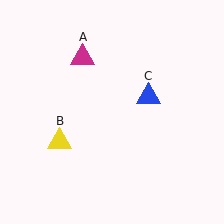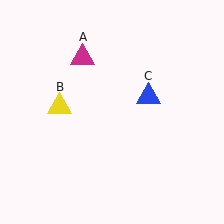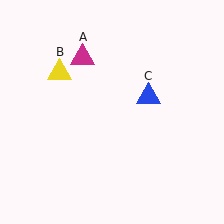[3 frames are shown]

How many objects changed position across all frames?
1 object changed position: yellow triangle (object B).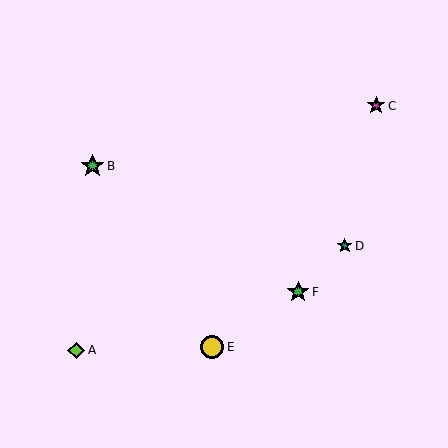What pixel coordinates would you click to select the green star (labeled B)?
Click at (93, 166) to select the green star B.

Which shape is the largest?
The yellow circle (labeled E) is the largest.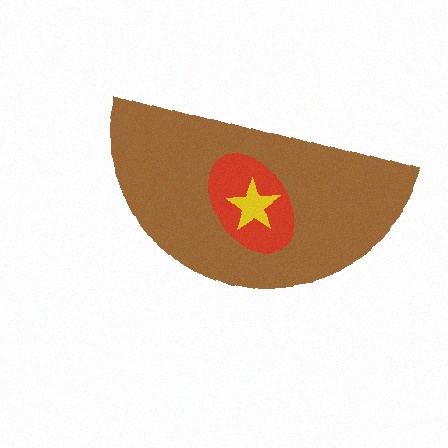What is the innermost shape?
The yellow star.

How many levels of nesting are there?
3.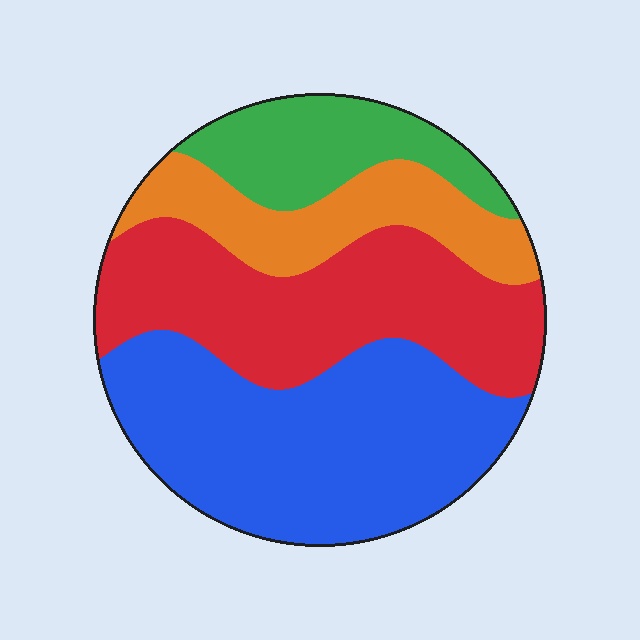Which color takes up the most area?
Blue, at roughly 40%.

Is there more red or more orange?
Red.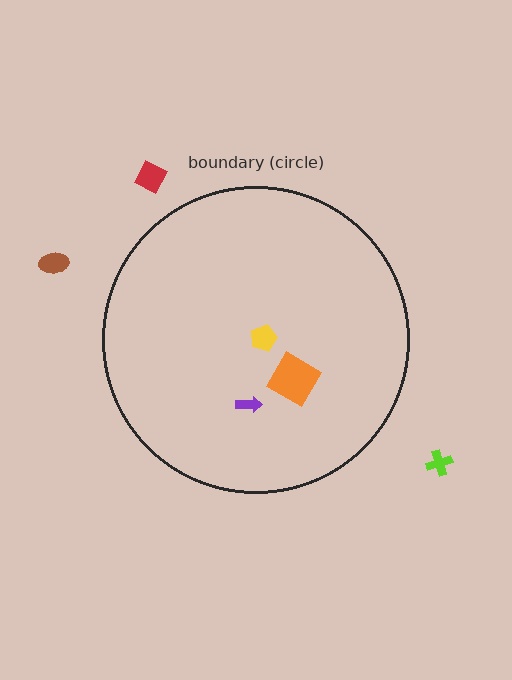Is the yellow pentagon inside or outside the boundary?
Inside.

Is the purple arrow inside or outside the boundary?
Inside.